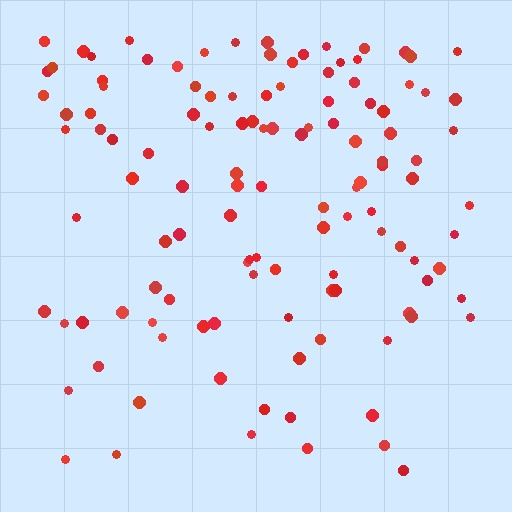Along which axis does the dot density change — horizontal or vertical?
Vertical.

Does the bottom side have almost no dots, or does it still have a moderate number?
Still a moderate number, just noticeably fewer than the top.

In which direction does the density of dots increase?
From bottom to top, with the top side densest.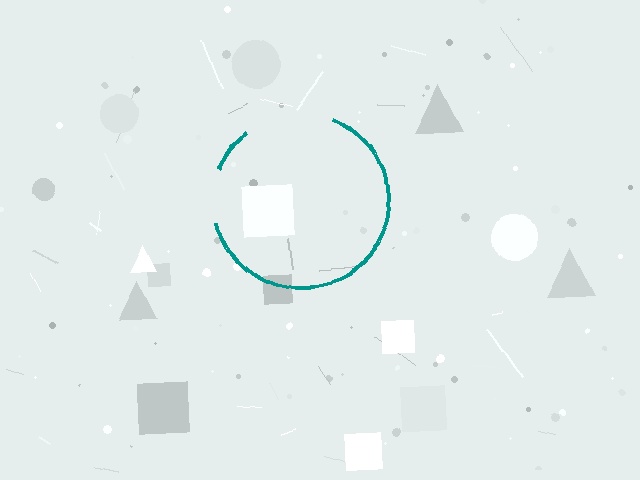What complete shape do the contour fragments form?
The contour fragments form a circle.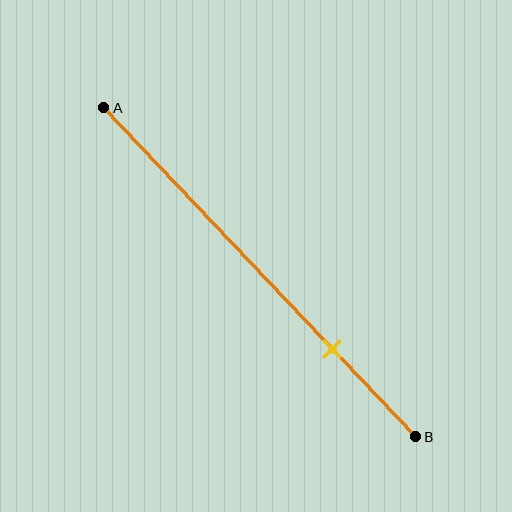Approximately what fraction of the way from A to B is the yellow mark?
The yellow mark is approximately 75% of the way from A to B.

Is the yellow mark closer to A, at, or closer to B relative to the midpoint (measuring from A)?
The yellow mark is closer to point B than the midpoint of segment AB.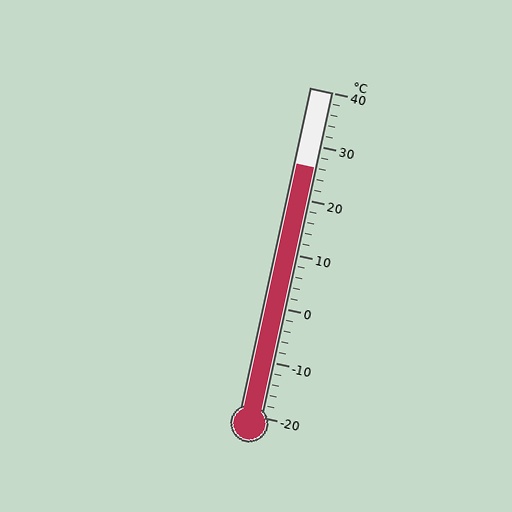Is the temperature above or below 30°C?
The temperature is below 30°C.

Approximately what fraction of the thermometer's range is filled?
The thermometer is filled to approximately 75% of its range.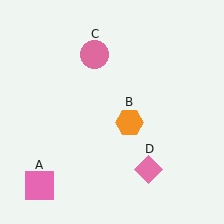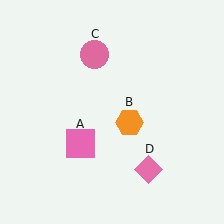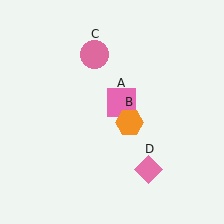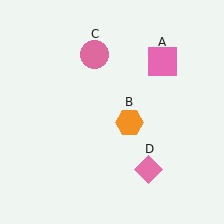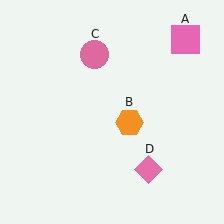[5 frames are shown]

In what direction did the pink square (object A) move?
The pink square (object A) moved up and to the right.